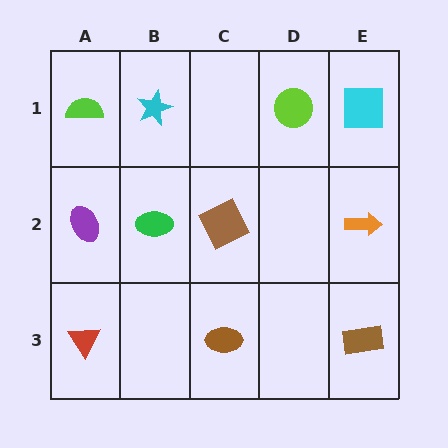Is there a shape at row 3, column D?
No, that cell is empty.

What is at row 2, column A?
A purple ellipse.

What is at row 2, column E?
An orange arrow.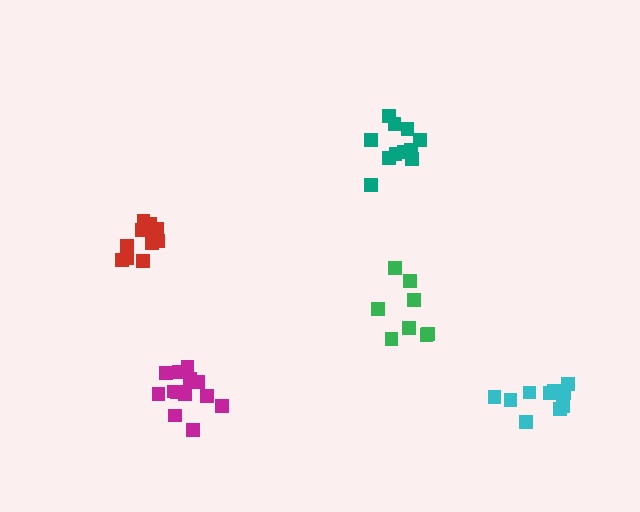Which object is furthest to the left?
The red cluster is leftmost.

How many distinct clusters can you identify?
There are 5 distinct clusters.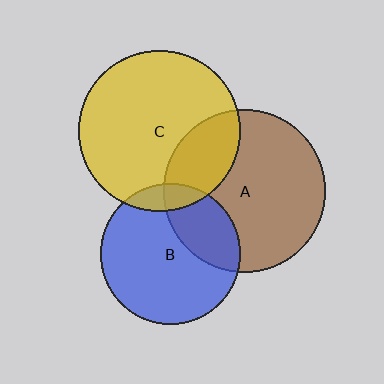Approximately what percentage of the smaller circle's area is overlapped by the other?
Approximately 30%.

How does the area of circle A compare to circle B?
Approximately 1.3 times.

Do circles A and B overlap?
Yes.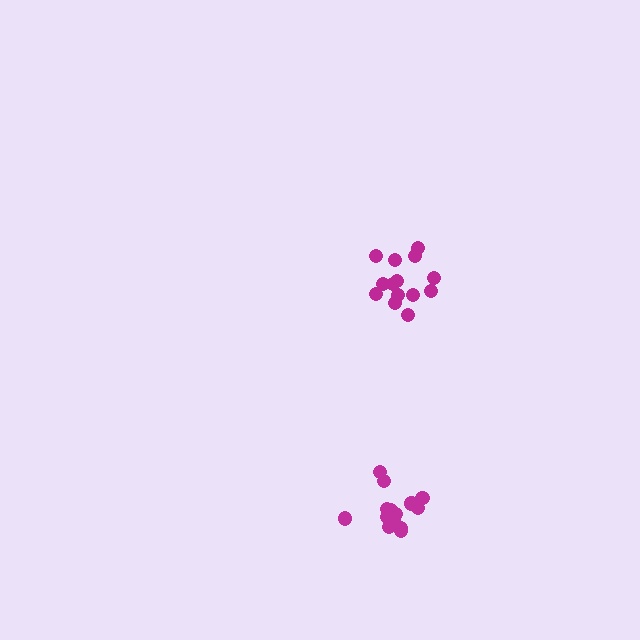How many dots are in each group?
Group 1: 14 dots, Group 2: 16 dots (30 total).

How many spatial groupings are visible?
There are 2 spatial groupings.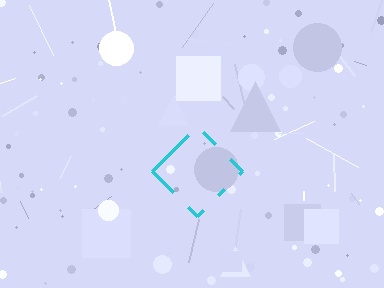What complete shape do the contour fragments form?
The contour fragments form a diamond.